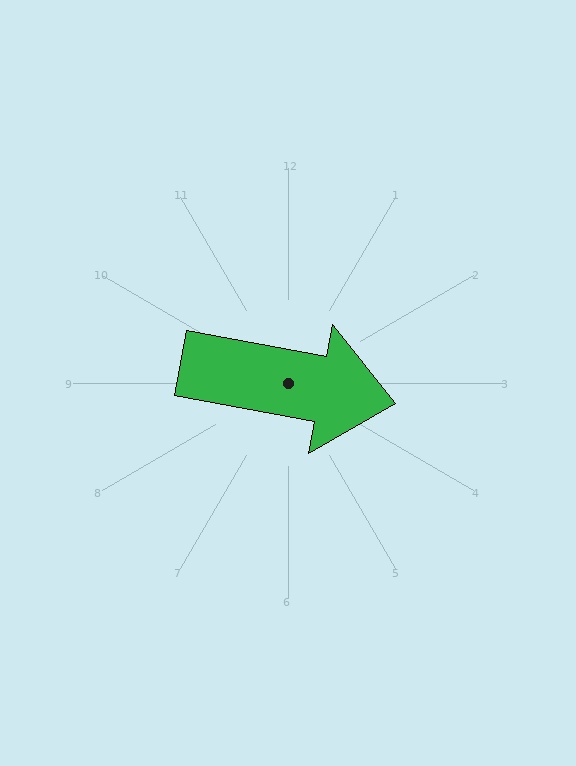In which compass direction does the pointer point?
East.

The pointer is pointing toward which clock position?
Roughly 3 o'clock.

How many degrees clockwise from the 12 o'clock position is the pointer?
Approximately 101 degrees.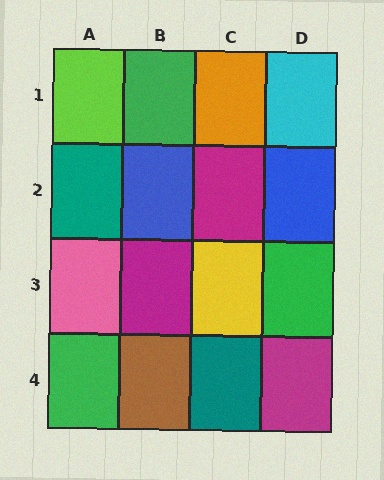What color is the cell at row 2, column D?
Blue.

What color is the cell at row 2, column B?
Blue.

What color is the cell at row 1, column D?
Cyan.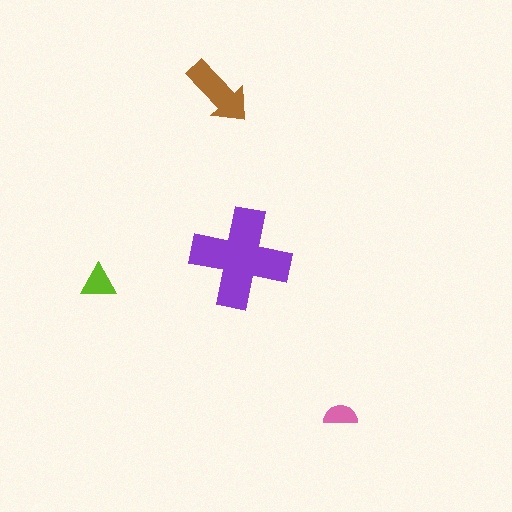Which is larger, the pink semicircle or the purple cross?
The purple cross.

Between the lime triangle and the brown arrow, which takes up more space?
The brown arrow.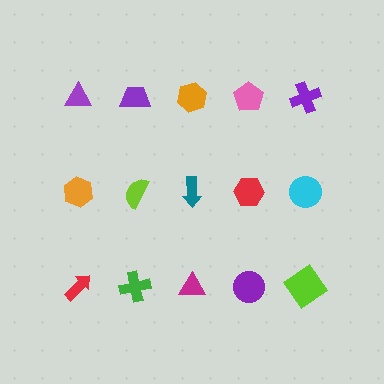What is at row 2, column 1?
An orange hexagon.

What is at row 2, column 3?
A teal arrow.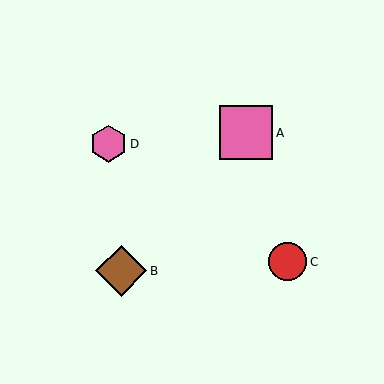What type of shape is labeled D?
Shape D is a pink hexagon.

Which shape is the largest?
The pink square (labeled A) is the largest.